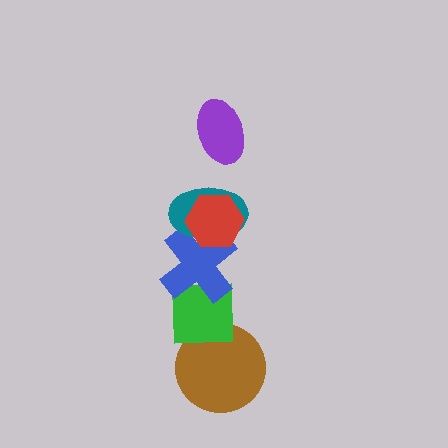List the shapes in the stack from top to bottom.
From top to bottom: the purple ellipse, the red hexagon, the teal ellipse, the blue cross, the green square, the brown circle.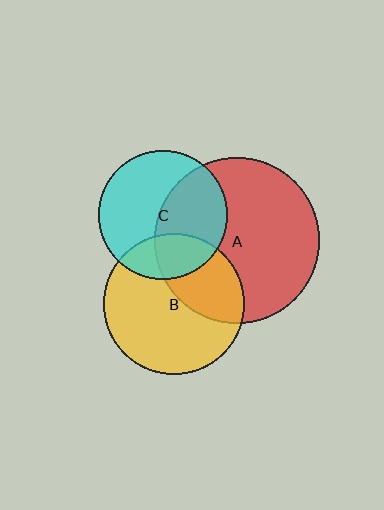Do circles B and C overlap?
Yes.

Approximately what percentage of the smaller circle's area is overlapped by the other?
Approximately 25%.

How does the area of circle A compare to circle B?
Approximately 1.4 times.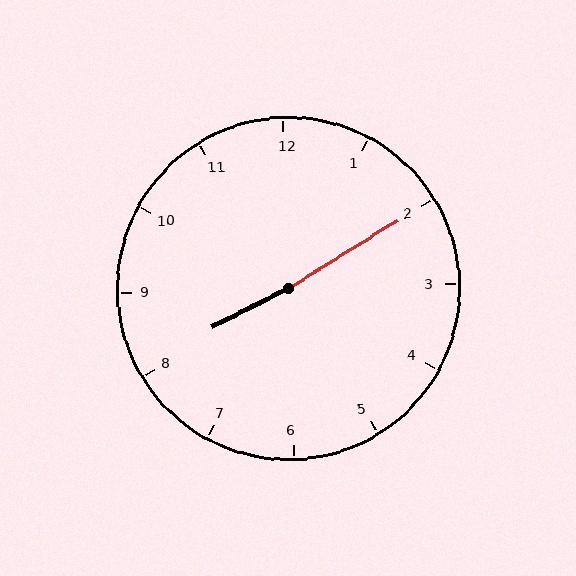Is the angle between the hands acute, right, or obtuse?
It is obtuse.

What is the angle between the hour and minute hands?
Approximately 175 degrees.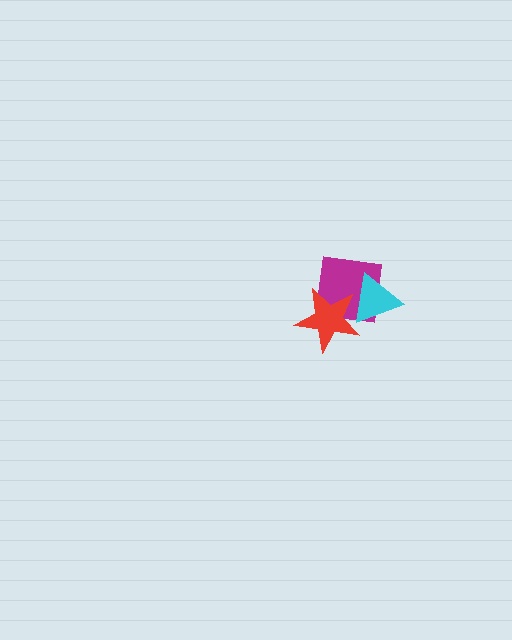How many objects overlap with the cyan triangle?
2 objects overlap with the cyan triangle.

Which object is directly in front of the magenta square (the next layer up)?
The red star is directly in front of the magenta square.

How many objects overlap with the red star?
2 objects overlap with the red star.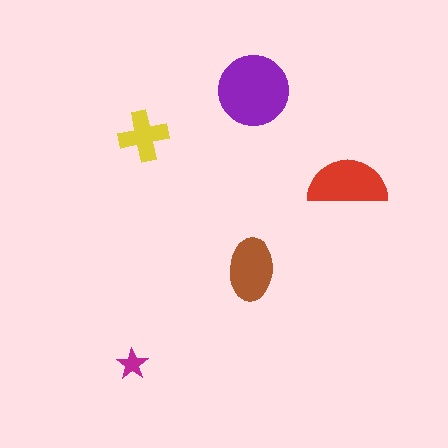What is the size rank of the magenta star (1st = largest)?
5th.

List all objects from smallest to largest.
The magenta star, the yellow cross, the brown ellipse, the red semicircle, the purple circle.